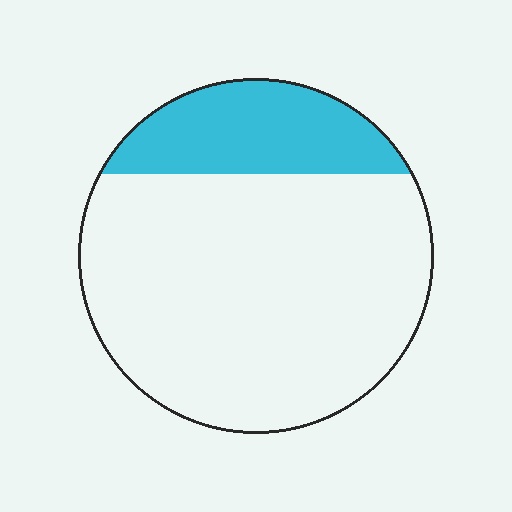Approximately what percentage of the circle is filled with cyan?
Approximately 20%.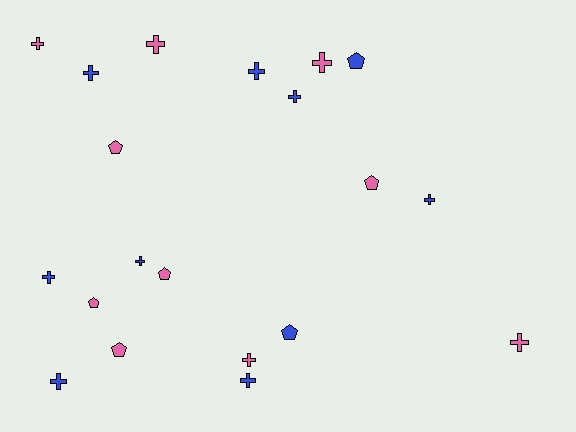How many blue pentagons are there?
There are 2 blue pentagons.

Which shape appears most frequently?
Cross, with 13 objects.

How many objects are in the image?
There are 20 objects.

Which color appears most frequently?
Blue, with 10 objects.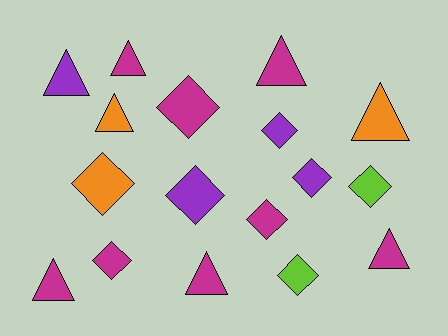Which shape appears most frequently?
Diamond, with 9 objects.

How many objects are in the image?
There are 17 objects.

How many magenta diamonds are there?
There are 3 magenta diamonds.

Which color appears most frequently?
Magenta, with 8 objects.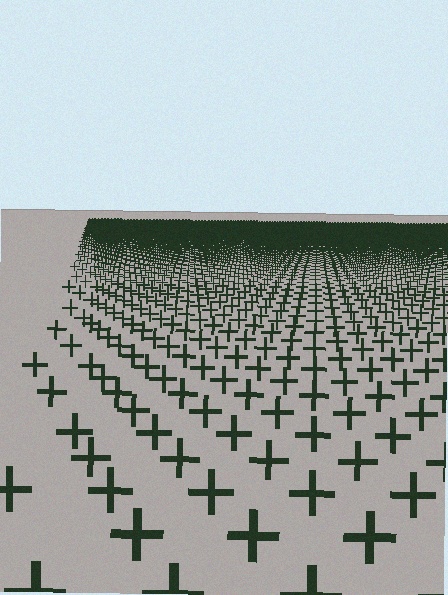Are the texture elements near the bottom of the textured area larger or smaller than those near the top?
Larger. Near the bottom, elements are closer to the viewer and appear at a bigger on-screen size.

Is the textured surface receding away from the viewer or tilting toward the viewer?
The surface is receding away from the viewer. Texture elements get smaller and denser toward the top.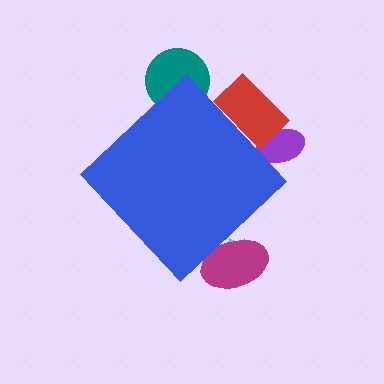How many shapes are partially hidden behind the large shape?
5 shapes are partially hidden.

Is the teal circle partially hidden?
Yes, the teal circle is partially hidden behind the blue diamond.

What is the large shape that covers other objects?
A blue diamond.